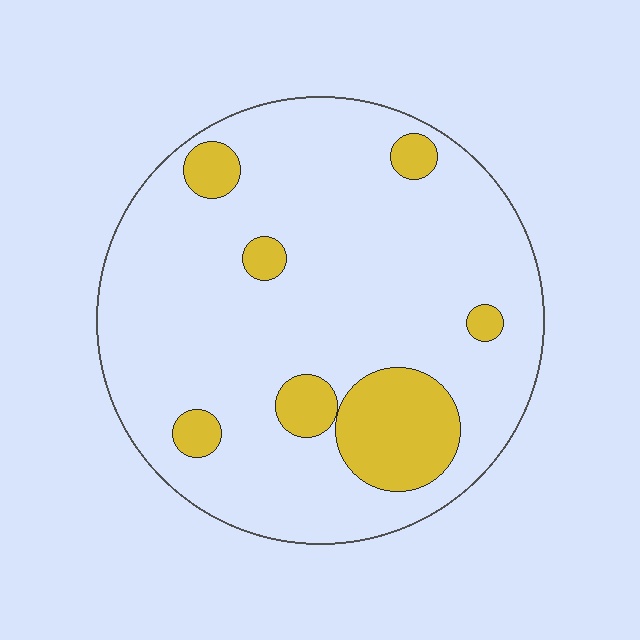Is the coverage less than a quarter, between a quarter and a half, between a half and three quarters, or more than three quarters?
Less than a quarter.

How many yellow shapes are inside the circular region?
7.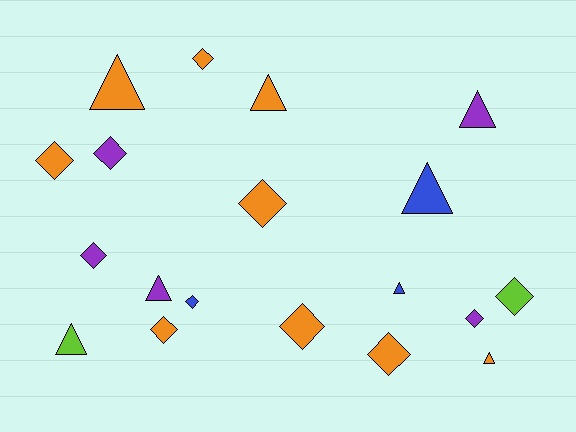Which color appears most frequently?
Orange, with 9 objects.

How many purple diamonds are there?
There are 3 purple diamonds.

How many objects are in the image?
There are 19 objects.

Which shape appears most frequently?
Diamond, with 11 objects.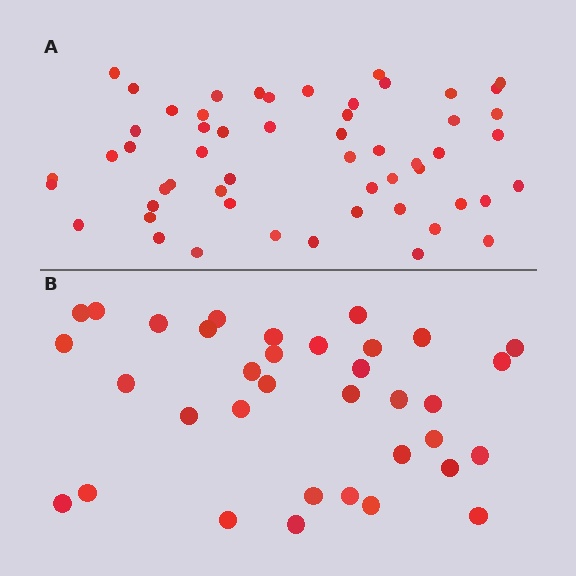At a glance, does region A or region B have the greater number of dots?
Region A (the top region) has more dots.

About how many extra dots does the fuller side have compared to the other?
Region A has approximately 20 more dots than region B.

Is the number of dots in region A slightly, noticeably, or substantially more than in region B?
Region A has substantially more. The ratio is roughly 1.6 to 1.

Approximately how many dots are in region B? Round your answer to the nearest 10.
About 40 dots. (The exact count is 35, which rounds to 40.)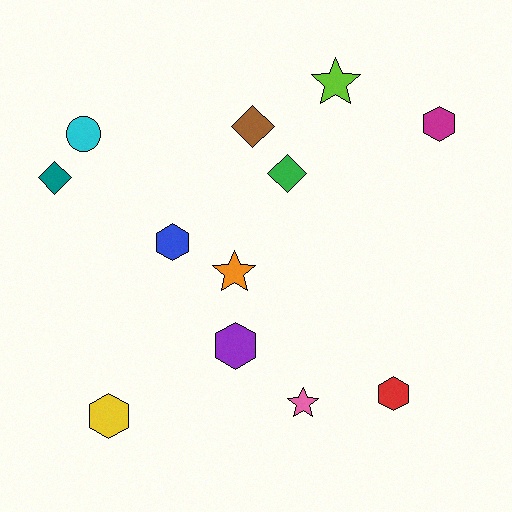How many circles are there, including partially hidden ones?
There is 1 circle.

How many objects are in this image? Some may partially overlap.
There are 12 objects.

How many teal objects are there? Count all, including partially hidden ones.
There is 1 teal object.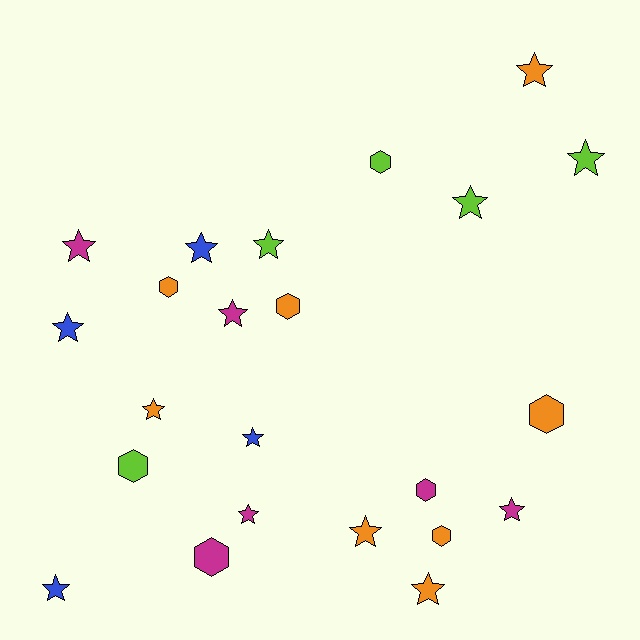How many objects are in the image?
There are 23 objects.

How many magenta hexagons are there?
There are 2 magenta hexagons.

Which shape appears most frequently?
Star, with 15 objects.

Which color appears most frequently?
Orange, with 8 objects.